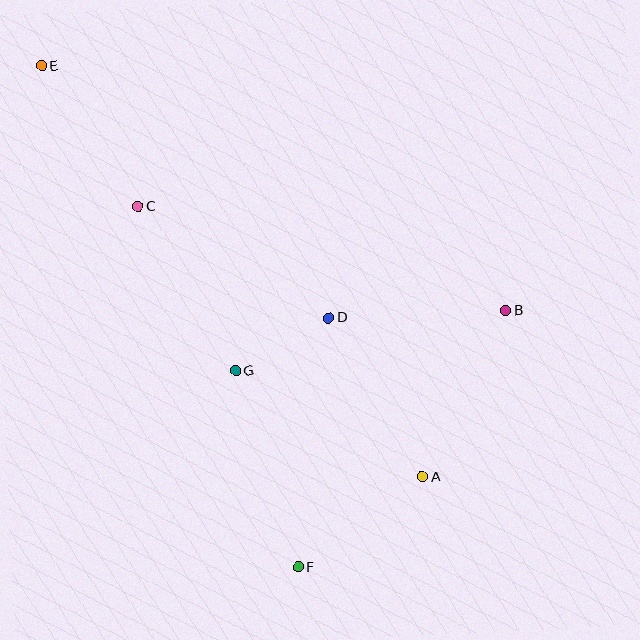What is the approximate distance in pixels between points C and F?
The distance between C and F is approximately 395 pixels.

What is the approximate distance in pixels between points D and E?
The distance between D and E is approximately 382 pixels.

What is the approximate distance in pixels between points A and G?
The distance between A and G is approximately 215 pixels.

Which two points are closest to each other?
Points D and G are closest to each other.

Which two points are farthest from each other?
Points E and F are farthest from each other.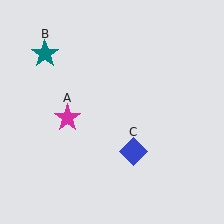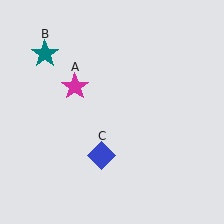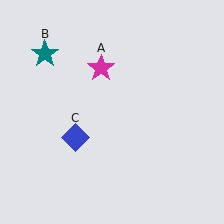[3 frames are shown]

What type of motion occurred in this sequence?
The magenta star (object A), blue diamond (object C) rotated clockwise around the center of the scene.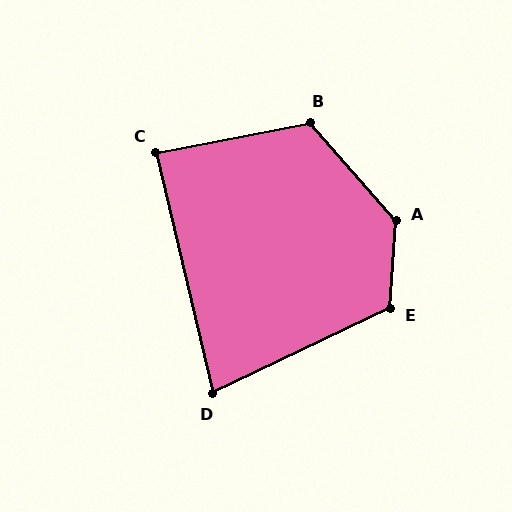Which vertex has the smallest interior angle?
D, at approximately 78 degrees.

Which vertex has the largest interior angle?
A, at approximately 135 degrees.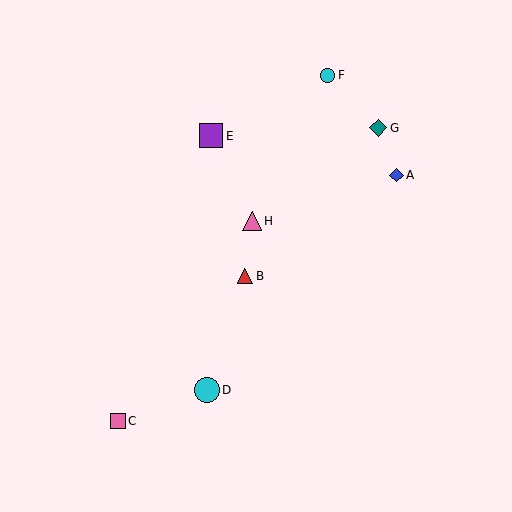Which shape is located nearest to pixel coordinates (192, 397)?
The cyan circle (labeled D) at (207, 390) is nearest to that location.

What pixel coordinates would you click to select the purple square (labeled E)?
Click at (211, 136) to select the purple square E.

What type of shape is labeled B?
Shape B is a red triangle.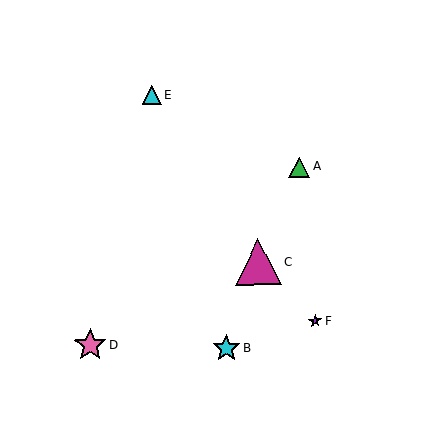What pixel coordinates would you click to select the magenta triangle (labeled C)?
Click at (258, 262) to select the magenta triangle C.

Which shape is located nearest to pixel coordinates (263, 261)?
The magenta triangle (labeled C) at (258, 262) is nearest to that location.